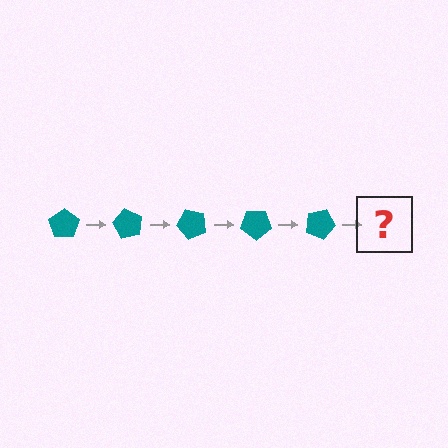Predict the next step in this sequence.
The next step is a teal pentagon rotated 300 degrees.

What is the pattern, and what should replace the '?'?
The pattern is that the pentagon rotates 60 degrees each step. The '?' should be a teal pentagon rotated 300 degrees.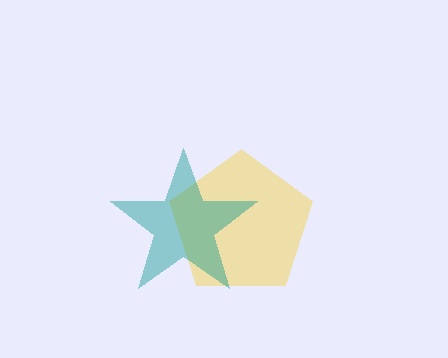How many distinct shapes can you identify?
There are 2 distinct shapes: a yellow pentagon, a teal star.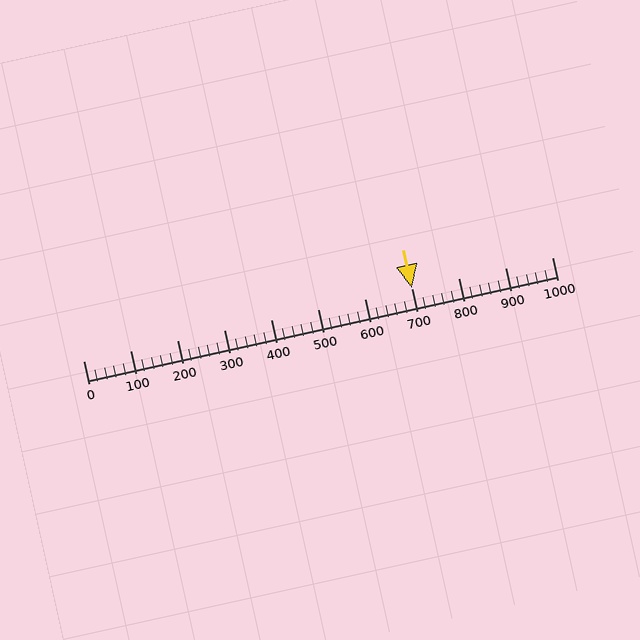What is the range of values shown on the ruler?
The ruler shows values from 0 to 1000.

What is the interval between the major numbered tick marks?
The major tick marks are spaced 100 units apart.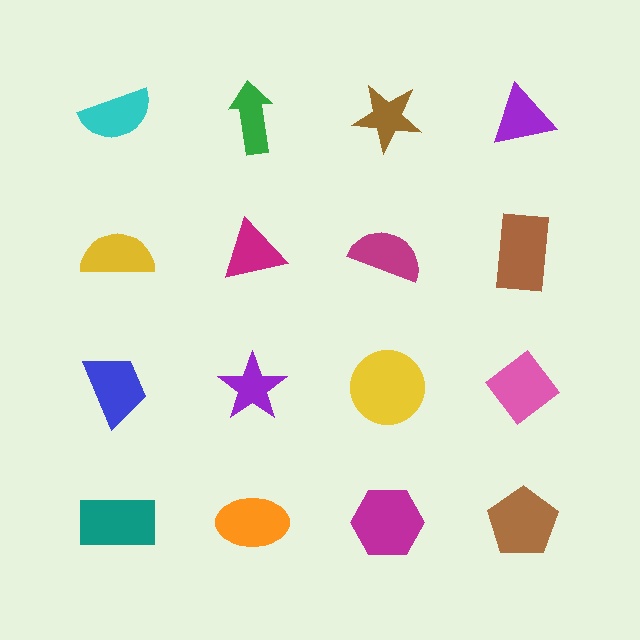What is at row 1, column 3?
A brown star.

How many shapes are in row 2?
4 shapes.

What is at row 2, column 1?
A yellow semicircle.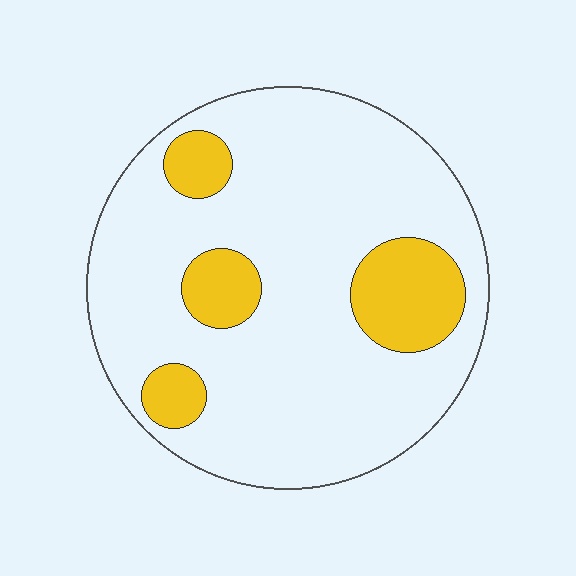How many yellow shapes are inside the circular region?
4.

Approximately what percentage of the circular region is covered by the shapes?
Approximately 20%.